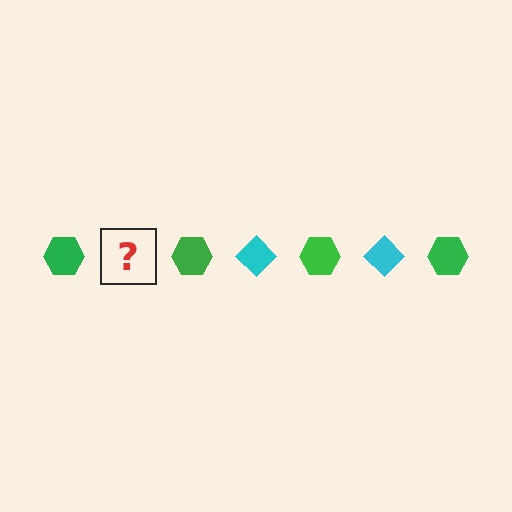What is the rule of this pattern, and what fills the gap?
The rule is that the pattern alternates between green hexagon and cyan diamond. The gap should be filled with a cyan diamond.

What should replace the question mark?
The question mark should be replaced with a cyan diamond.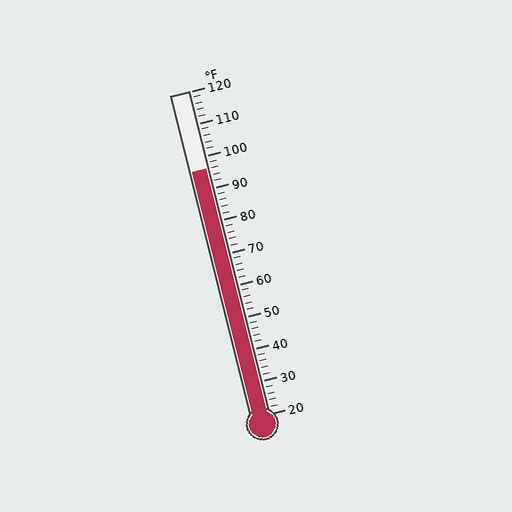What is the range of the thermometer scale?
The thermometer scale ranges from 20°F to 120°F.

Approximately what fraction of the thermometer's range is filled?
The thermometer is filled to approximately 75% of its range.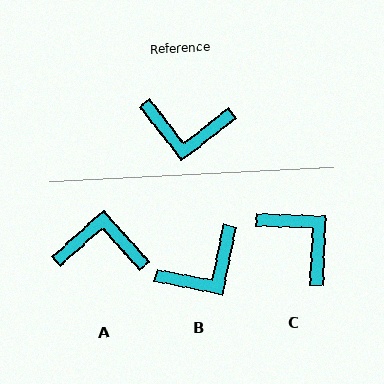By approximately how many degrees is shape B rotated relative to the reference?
Approximately 41 degrees counter-clockwise.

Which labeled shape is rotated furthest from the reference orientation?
A, about 176 degrees away.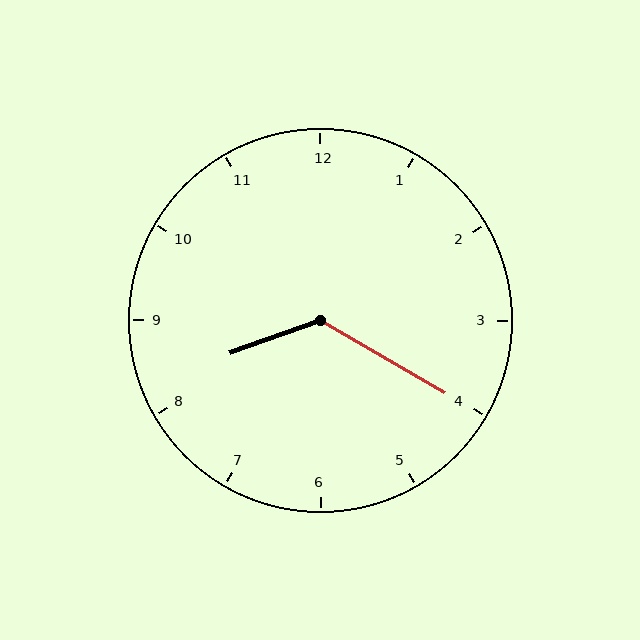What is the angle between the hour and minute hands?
Approximately 130 degrees.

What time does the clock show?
8:20.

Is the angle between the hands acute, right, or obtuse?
It is obtuse.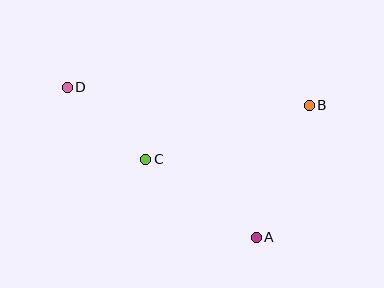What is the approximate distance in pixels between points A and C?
The distance between A and C is approximately 135 pixels.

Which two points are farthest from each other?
Points B and D are farthest from each other.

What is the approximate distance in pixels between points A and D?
The distance between A and D is approximately 241 pixels.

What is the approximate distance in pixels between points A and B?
The distance between A and B is approximately 142 pixels.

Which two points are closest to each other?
Points C and D are closest to each other.